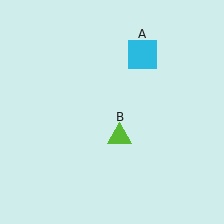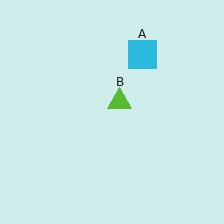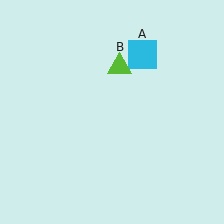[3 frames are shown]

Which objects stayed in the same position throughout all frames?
Cyan square (object A) remained stationary.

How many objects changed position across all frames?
1 object changed position: lime triangle (object B).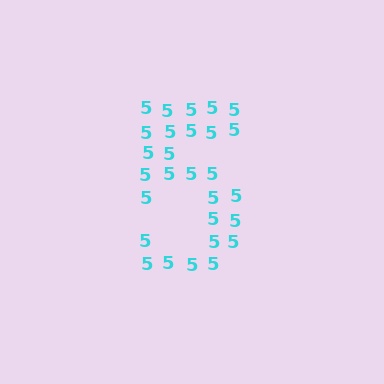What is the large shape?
The large shape is the digit 5.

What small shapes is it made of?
It is made of small digit 5's.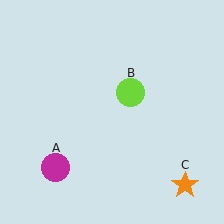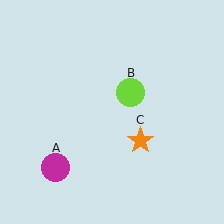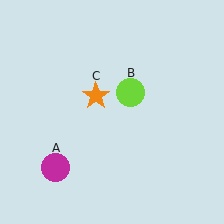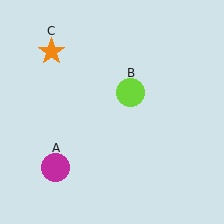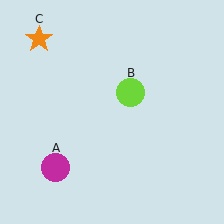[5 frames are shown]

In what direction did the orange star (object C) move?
The orange star (object C) moved up and to the left.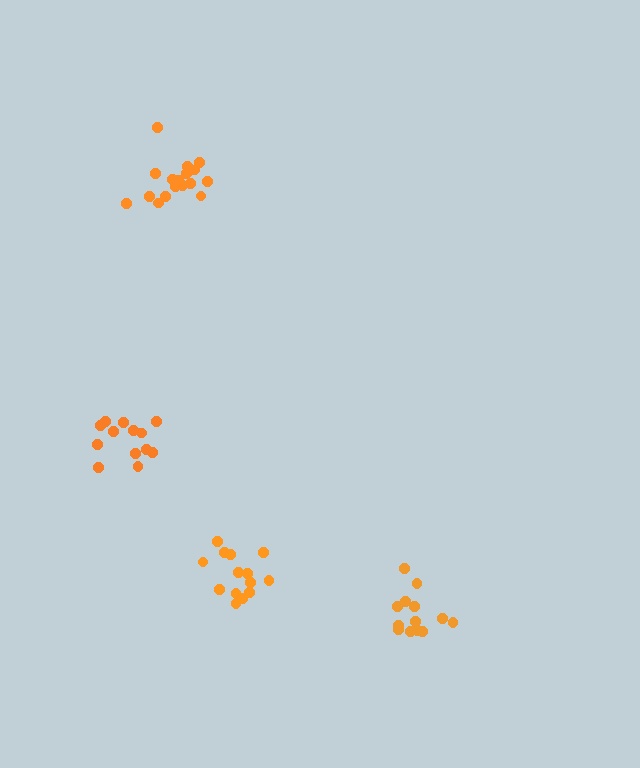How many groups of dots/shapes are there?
There are 4 groups.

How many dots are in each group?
Group 1: 13 dots, Group 2: 13 dots, Group 3: 17 dots, Group 4: 14 dots (57 total).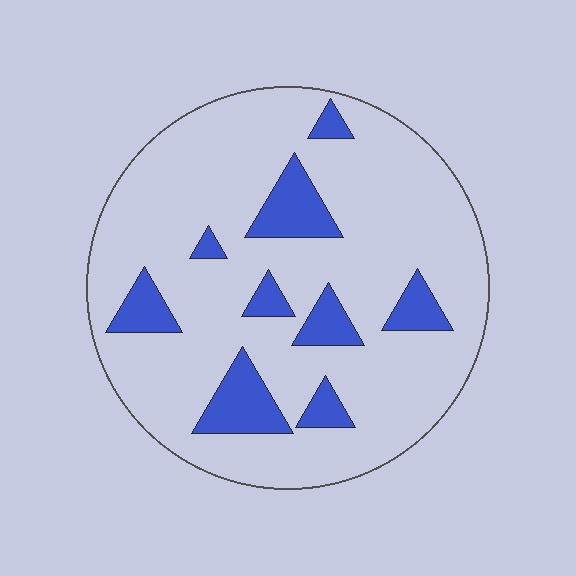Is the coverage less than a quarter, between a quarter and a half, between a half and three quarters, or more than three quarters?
Less than a quarter.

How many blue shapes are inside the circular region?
9.